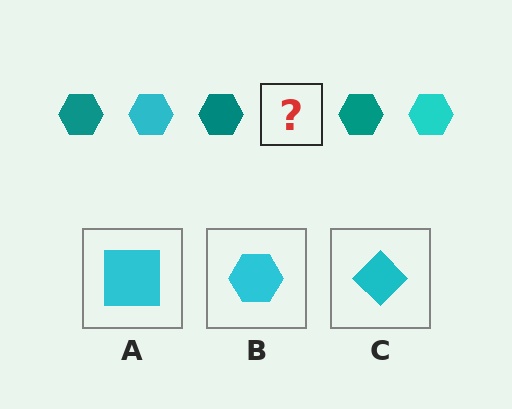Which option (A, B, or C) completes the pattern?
B.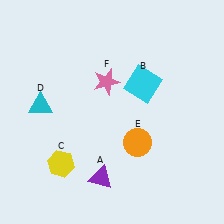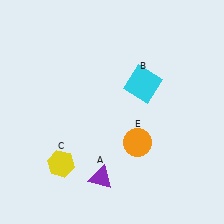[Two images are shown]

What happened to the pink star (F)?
The pink star (F) was removed in Image 2. It was in the top-left area of Image 1.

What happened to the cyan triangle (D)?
The cyan triangle (D) was removed in Image 2. It was in the top-left area of Image 1.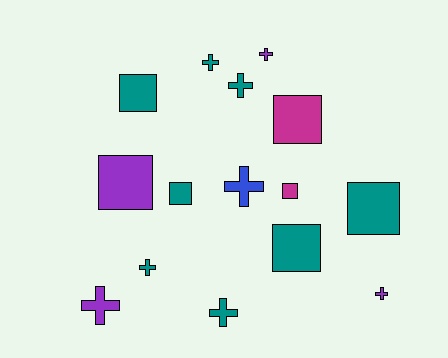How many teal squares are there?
There are 4 teal squares.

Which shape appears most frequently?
Cross, with 8 objects.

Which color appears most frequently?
Teal, with 8 objects.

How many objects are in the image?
There are 15 objects.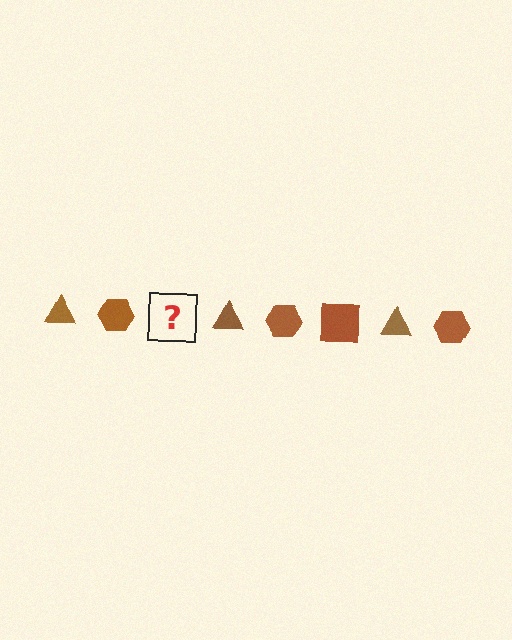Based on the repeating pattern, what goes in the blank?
The blank should be a brown square.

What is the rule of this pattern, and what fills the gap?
The rule is that the pattern cycles through triangle, hexagon, square shapes in brown. The gap should be filled with a brown square.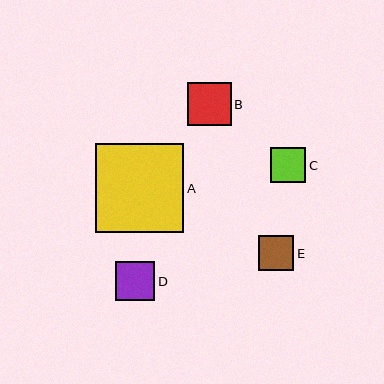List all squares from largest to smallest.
From largest to smallest: A, B, D, E, C.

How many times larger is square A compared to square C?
Square A is approximately 2.5 times the size of square C.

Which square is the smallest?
Square C is the smallest with a size of approximately 35 pixels.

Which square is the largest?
Square A is the largest with a size of approximately 88 pixels.